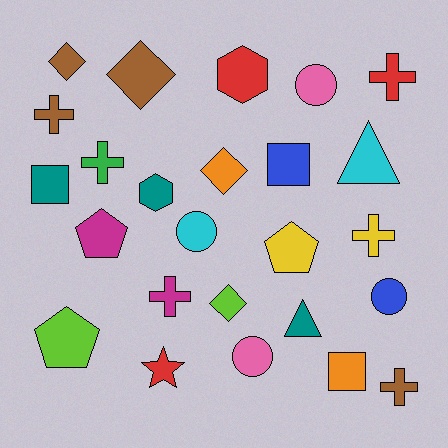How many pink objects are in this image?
There are 2 pink objects.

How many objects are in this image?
There are 25 objects.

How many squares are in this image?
There are 3 squares.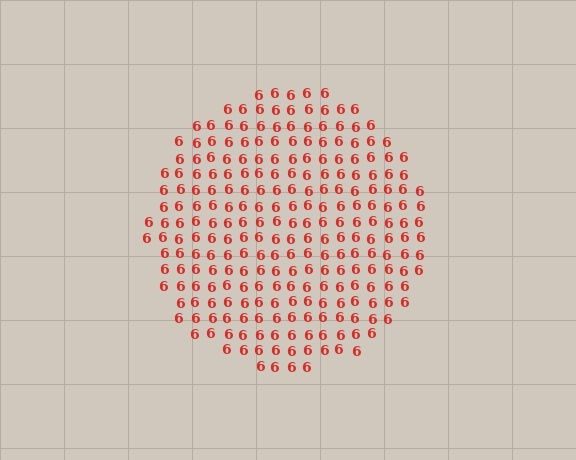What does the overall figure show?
The overall figure shows a circle.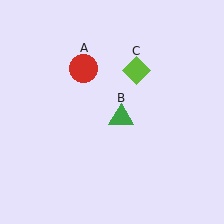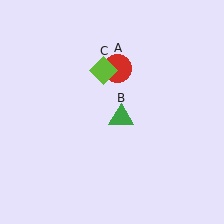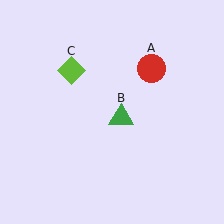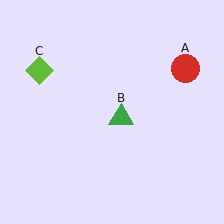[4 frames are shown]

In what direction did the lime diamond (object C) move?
The lime diamond (object C) moved left.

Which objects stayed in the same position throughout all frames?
Green triangle (object B) remained stationary.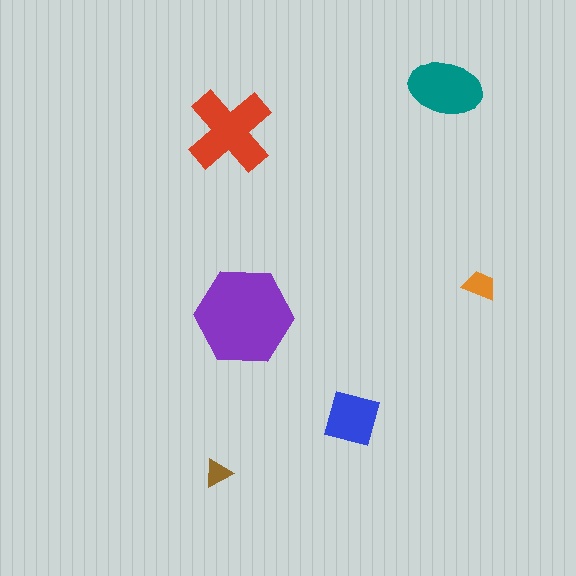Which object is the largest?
The purple hexagon.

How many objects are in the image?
There are 6 objects in the image.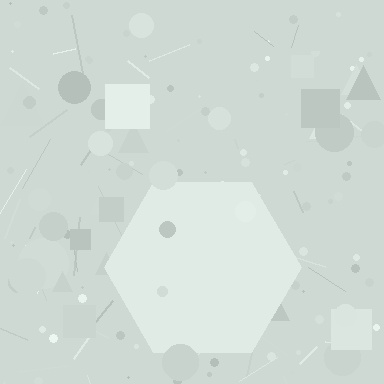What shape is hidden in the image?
A hexagon is hidden in the image.